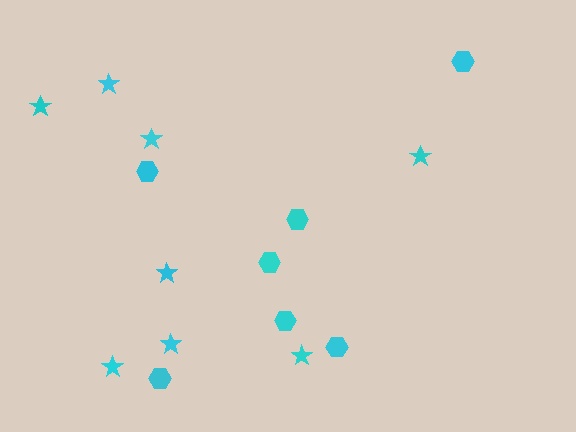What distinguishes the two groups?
There are 2 groups: one group of stars (8) and one group of hexagons (7).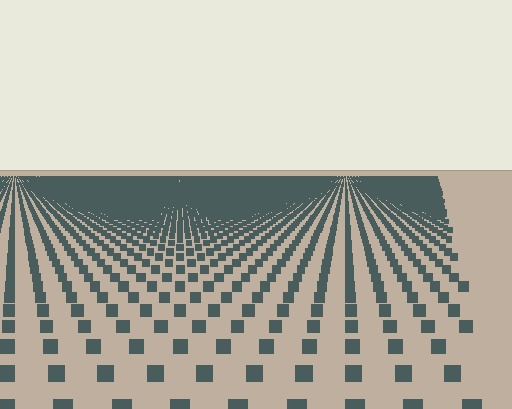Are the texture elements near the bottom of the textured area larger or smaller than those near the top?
Larger. Near the bottom, elements are closer to the viewer and appear at a bigger on-screen size.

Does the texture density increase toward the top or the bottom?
Density increases toward the top.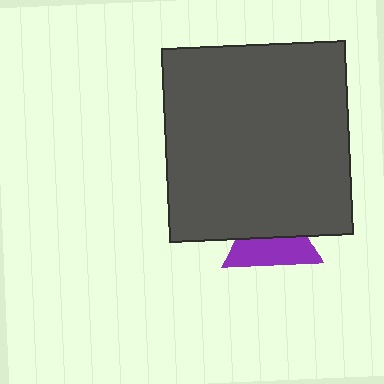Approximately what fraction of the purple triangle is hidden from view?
Roughly 47% of the purple triangle is hidden behind the dark gray rectangle.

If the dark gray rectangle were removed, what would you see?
You would see the complete purple triangle.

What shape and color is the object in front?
The object in front is a dark gray rectangle.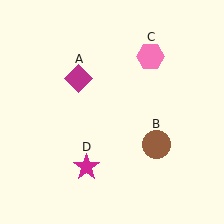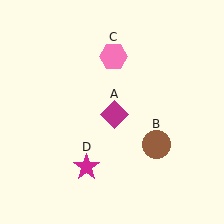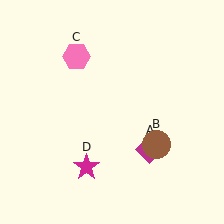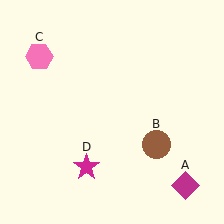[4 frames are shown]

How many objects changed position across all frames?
2 objects changed position: magenta diamond (object A), pink hexagon (object C).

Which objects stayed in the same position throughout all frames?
Brown circle (object B) and magenta star (object D) remained stationary.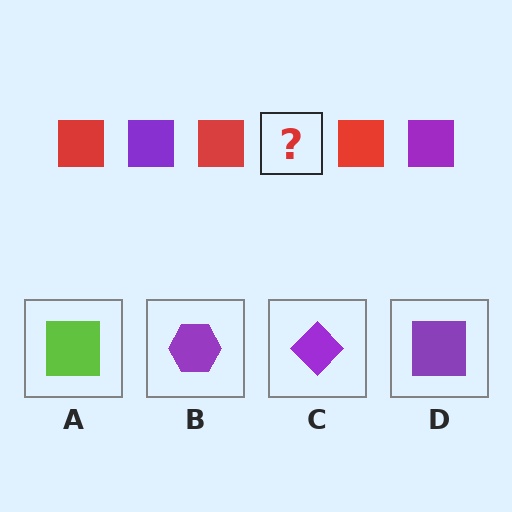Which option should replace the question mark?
Option D.